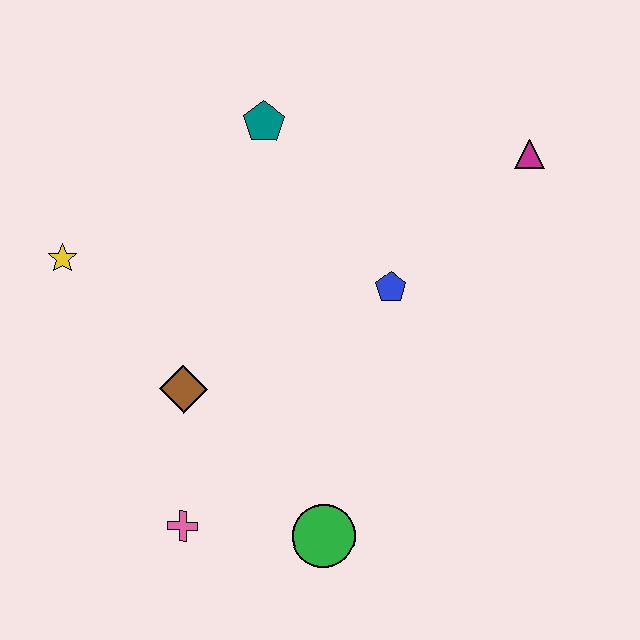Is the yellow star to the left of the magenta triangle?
Yes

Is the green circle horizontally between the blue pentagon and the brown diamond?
Yes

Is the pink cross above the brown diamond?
No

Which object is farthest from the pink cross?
The magenta triangle is farthest from the pink cross.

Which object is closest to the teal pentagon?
The blue pentagon is closest to the teal pentagon.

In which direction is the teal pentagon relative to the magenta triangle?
The teal pentagon is to the left of the magenta triangle.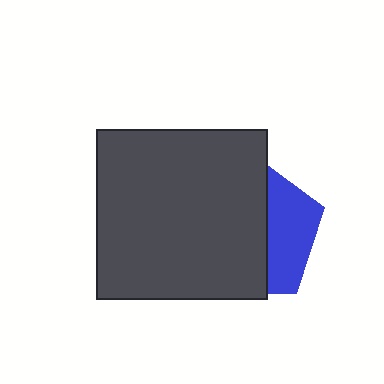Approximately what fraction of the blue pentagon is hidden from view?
Roughly 65% of the blue pentagon is hidden behind the dark gray square.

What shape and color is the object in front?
The object in front is a dark gray square.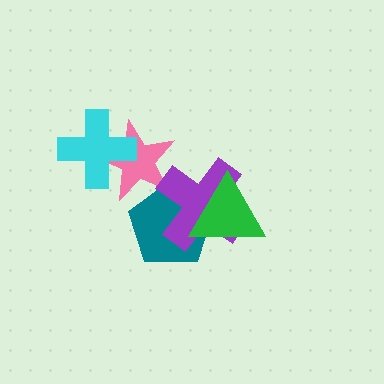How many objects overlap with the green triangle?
2 objects overlap with the green triangle.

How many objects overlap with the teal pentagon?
3 objects overlap with the teal pentagon.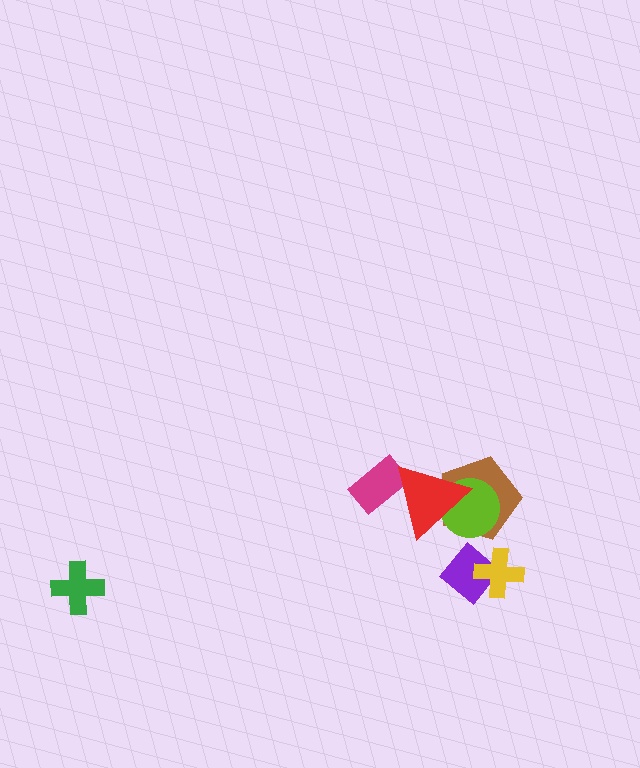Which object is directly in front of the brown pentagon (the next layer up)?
The lime circle is directly in front of the brown pentagon.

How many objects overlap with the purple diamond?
1 object overlaps with the purple diamond.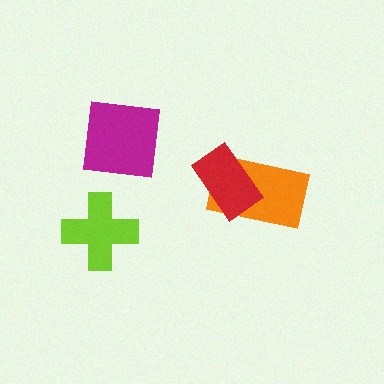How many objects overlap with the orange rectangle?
1 object overlaps with the orange rectangle.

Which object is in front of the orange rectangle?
The red rectangle is in front of the orange rectangle.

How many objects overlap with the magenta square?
0 objects overlap with the magenta square.